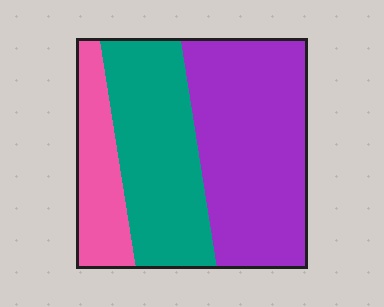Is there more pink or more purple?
Purple.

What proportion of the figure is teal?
Teal covers around 35% of the figure.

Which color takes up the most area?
Purple, at roughly 45%.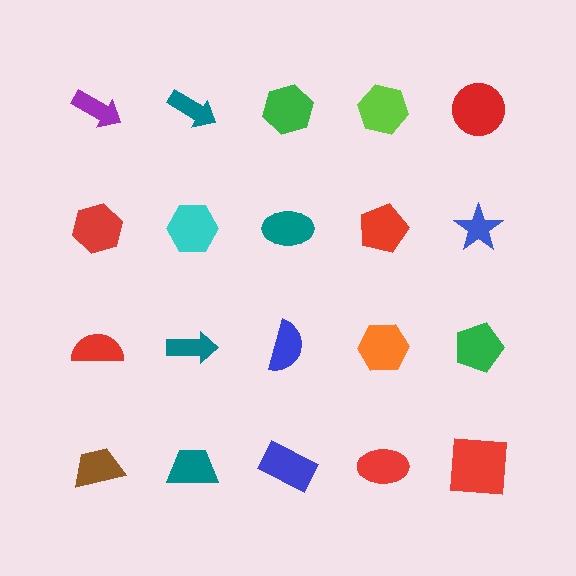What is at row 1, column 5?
A red circle.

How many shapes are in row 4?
5 shapes.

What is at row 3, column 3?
A blue semicircle.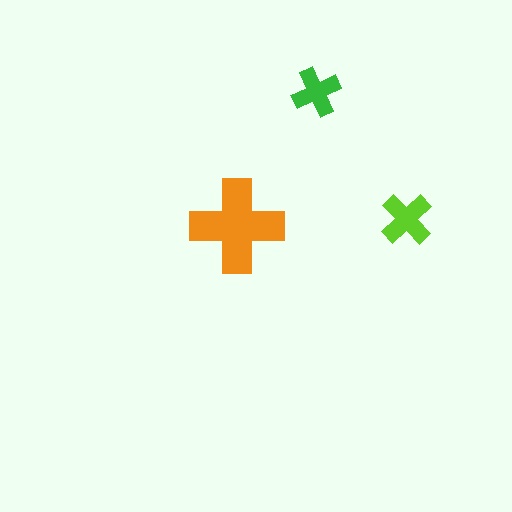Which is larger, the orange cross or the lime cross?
The orange one.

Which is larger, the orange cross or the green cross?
The orange one.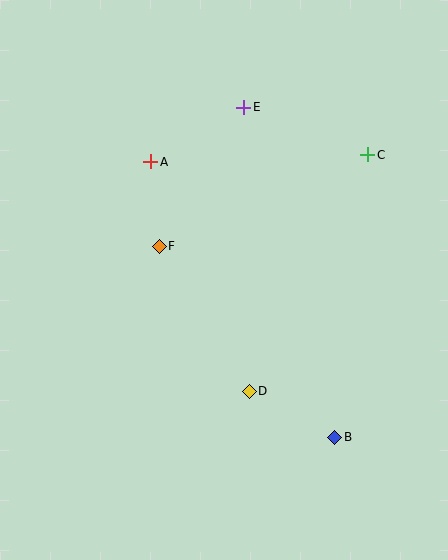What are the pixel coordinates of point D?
Point D is at (249, 391).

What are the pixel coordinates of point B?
Point B is at (335, 437).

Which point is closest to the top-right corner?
Point C is closest to the top-right corner.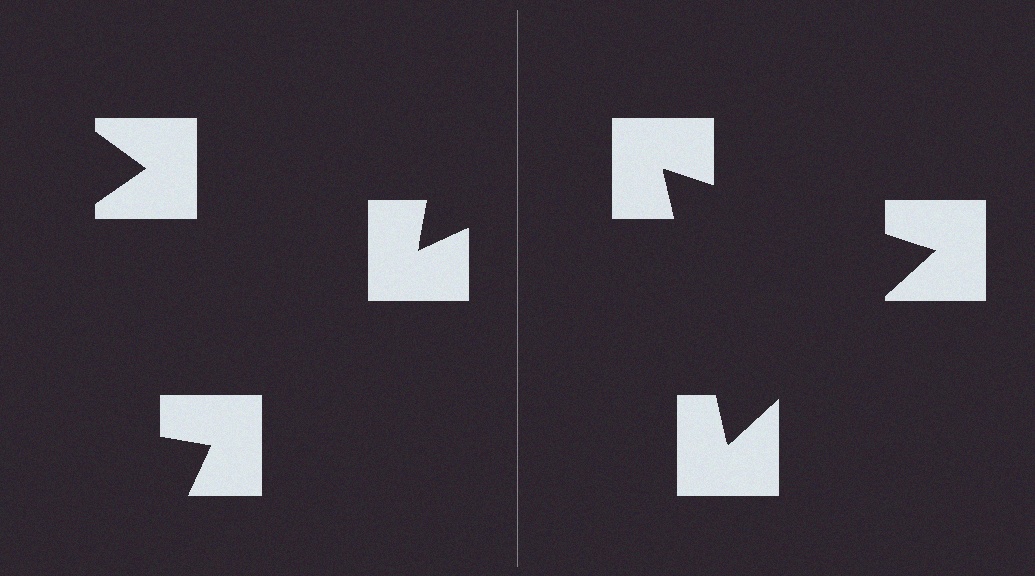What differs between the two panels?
The notched squares are positioned identically on both sides; only the wedge orientations differ. On the right they align to a triangle; on the left they are misaligned.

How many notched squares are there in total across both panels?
6 — 3 on each side.